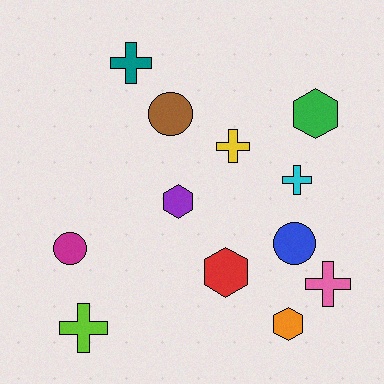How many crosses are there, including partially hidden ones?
There are 5 crosses.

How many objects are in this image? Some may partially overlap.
There are 12 objects.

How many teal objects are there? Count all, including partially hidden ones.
There is 1 teal object.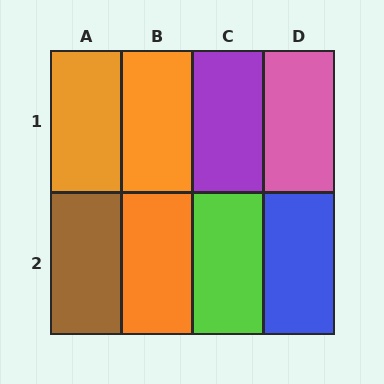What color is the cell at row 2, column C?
Lime.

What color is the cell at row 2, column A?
Brown.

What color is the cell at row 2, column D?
Blue.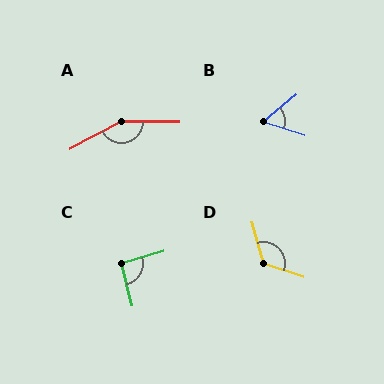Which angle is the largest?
A, at approximately 152 degrees.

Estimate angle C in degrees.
Approximately 92 degrees.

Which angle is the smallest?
B, at approximately 57 degrees.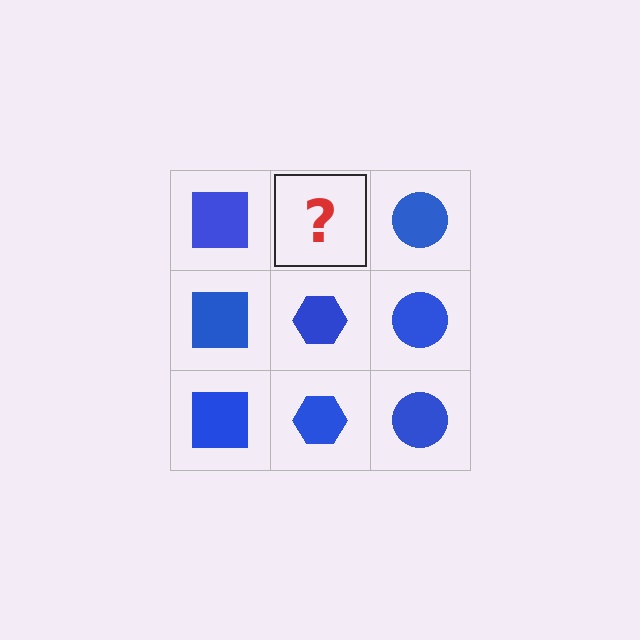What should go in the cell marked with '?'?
The missing cell should contain a blue hexagon.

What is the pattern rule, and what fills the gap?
The rule is that each column has a consistent shape. The gap should be filled with a blue hexagon.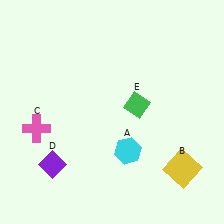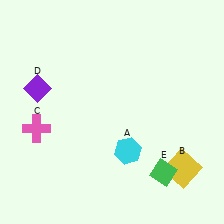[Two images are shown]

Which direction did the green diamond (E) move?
The green diamond (E) moved down.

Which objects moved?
The objects that moved are: the purple diamond (D), the green diamond (E).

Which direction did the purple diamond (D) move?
The purple diamond (D) moved up.